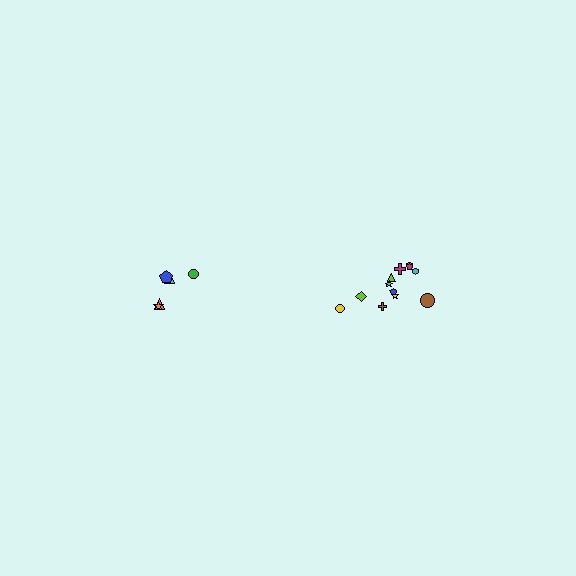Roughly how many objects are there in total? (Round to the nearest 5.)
Roughly 15 objects in total.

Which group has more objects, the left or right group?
The right group.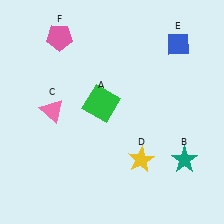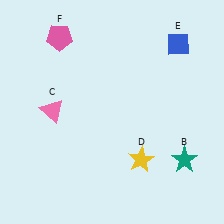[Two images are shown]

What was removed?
The green square (A) was removed in Image 2.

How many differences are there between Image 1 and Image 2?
There is 1 difference between the two images.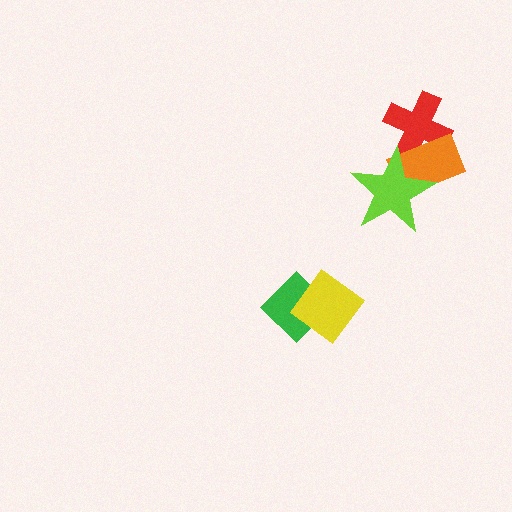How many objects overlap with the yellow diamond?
1 object overlaps with the yellow diamond.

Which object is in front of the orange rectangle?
The lime star is in front of the orange rectangle.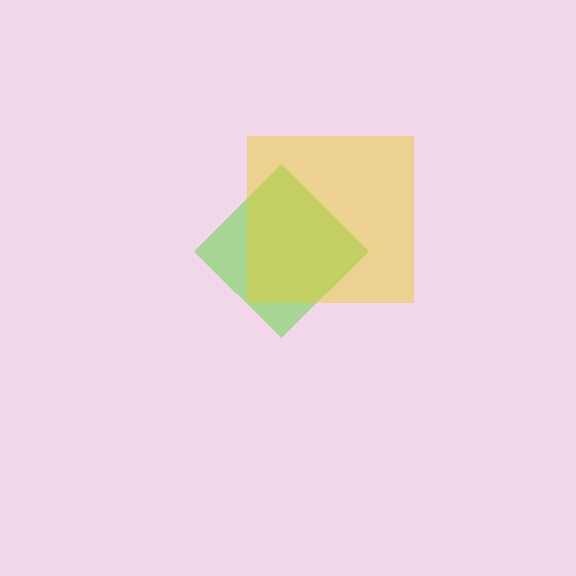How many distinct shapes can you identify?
There are 2 distinct shapes: a lime diamond, a yellow square.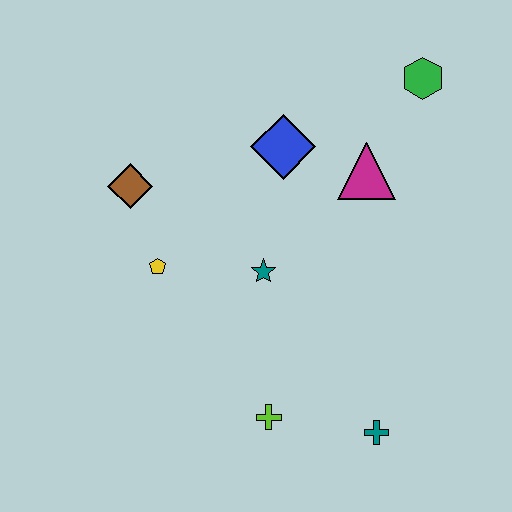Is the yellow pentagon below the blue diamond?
Yes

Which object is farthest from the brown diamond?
The teal cross is farthest from the brown diamond.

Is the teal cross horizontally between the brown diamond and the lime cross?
No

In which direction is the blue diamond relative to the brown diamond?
The blue diamond is to the right of the brown diamond.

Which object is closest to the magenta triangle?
The blue diamond is closest to the magenta triangle.